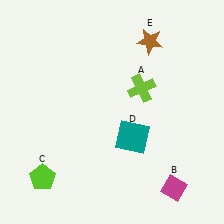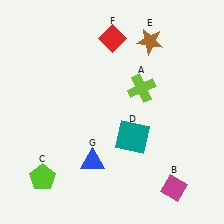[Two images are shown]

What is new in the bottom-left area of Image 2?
A blue triangle (G) was added in the bottom-left area of Image 2.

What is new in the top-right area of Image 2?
A red diamond (F) was added in the top-right area of Image 2.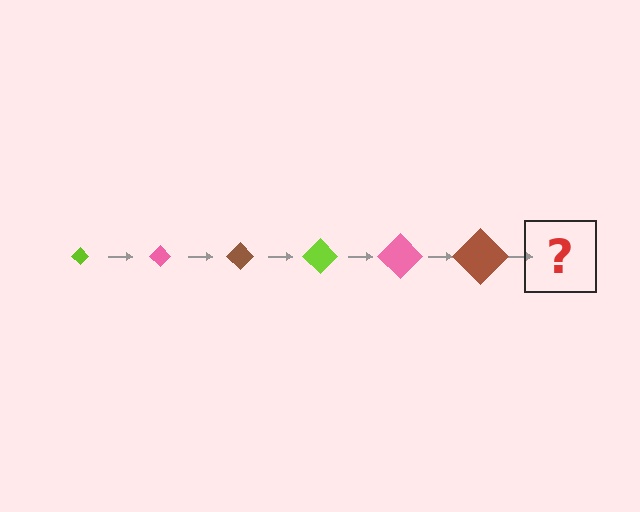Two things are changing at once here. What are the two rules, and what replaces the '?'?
The two rules are that the diamond grows larger each step and the color cycles through lime, pink, and brown. The '?' should be a lime diamond, larger than the previous one.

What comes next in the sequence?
The next element should be a lime diamond, larger than the previous one.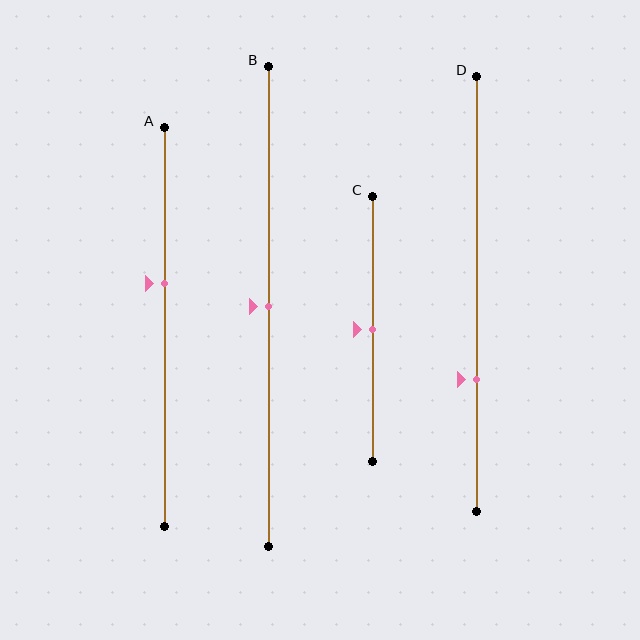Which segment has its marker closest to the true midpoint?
Segment B has its marker closest to the true midpoint.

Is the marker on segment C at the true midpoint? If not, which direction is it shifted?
Yes, the marker on segment C is at the true midpoint.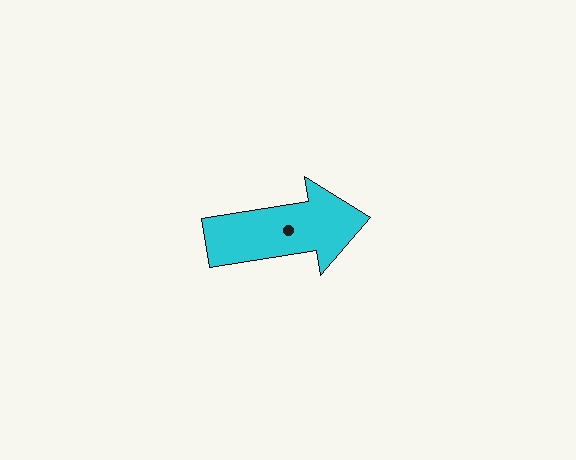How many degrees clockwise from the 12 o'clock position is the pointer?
Approximately 81 degrees.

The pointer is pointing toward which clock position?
Roughly 3 o'clock.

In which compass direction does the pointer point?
East.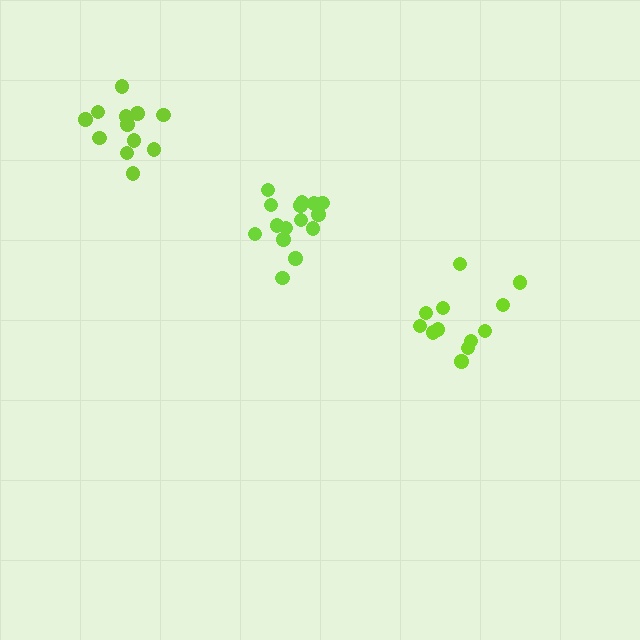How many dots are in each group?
Group 1: 15 dots, Group 2: 12 dots, Group 3: 12 dots (39 total).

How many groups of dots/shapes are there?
There are 3 groups.